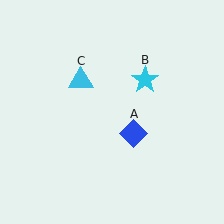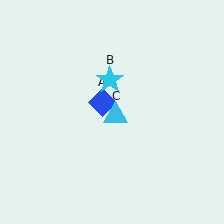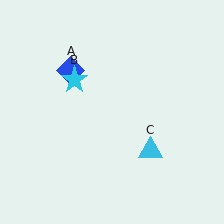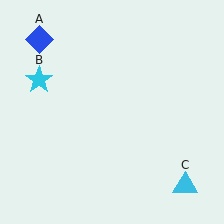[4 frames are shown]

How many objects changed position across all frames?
3 objects changed position: blue diamond (object A), cyan star (object B), cyan triangle (object C).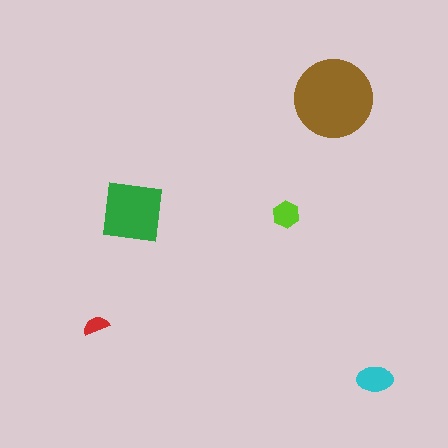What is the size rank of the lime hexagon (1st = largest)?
4th.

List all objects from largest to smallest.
The brown circle, the green square, the cyan ellipse, the lime hexagon, the red semicircle.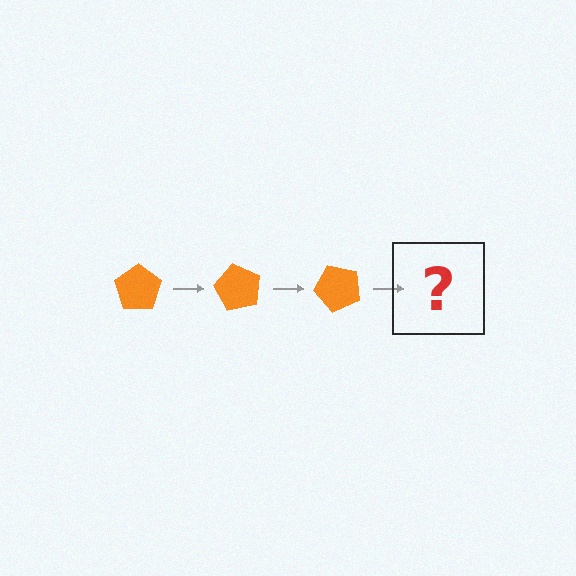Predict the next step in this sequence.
The next step is an orange pentagon rotated 180 degrees.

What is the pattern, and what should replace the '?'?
The pattern is that the pentagon rotates 60 degrees each step. The '?' should be an orange pentagon rotated 180 degrees.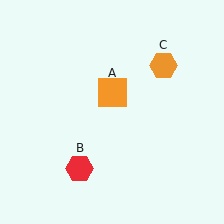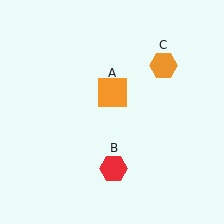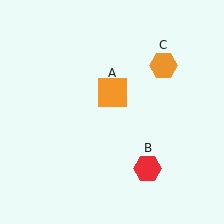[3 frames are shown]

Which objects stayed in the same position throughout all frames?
Orange square (object A) and orange hexagon (object C) remained stationary.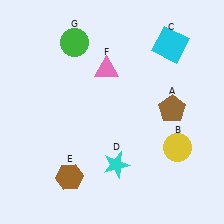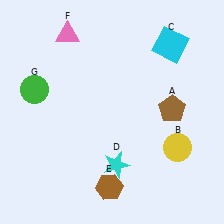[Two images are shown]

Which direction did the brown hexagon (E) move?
The brown hexagon (E) moved right.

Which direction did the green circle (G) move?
The green circle (G) moved down.